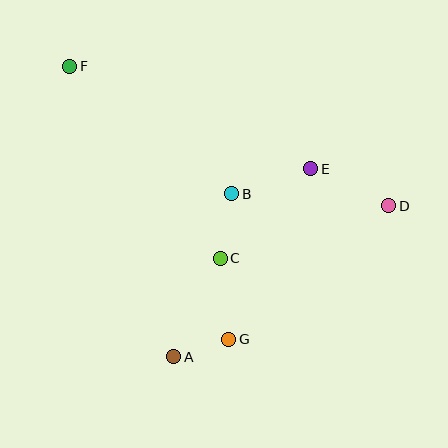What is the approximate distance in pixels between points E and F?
The distance between E and F is approximately 262 pixels.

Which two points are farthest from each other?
Points D and F are farthest from each other.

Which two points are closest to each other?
Points A and G are closest to each other.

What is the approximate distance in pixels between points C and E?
The distance between C and E is approximately 127 pixels.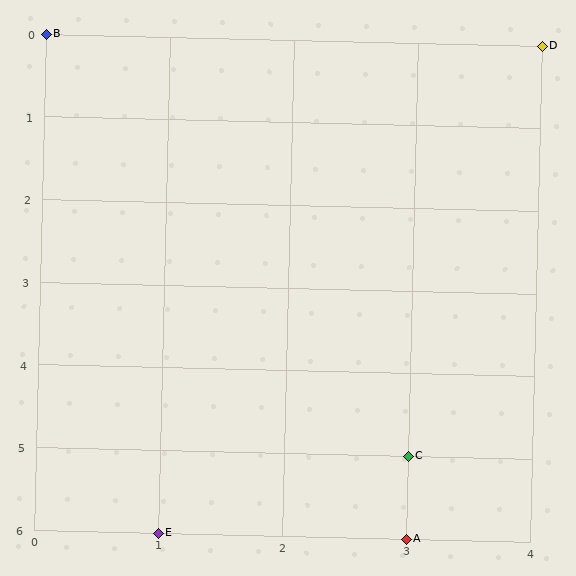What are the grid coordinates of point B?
Point B is at grid coordinates (0, 0).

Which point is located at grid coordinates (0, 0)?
Point B is at (0, 0).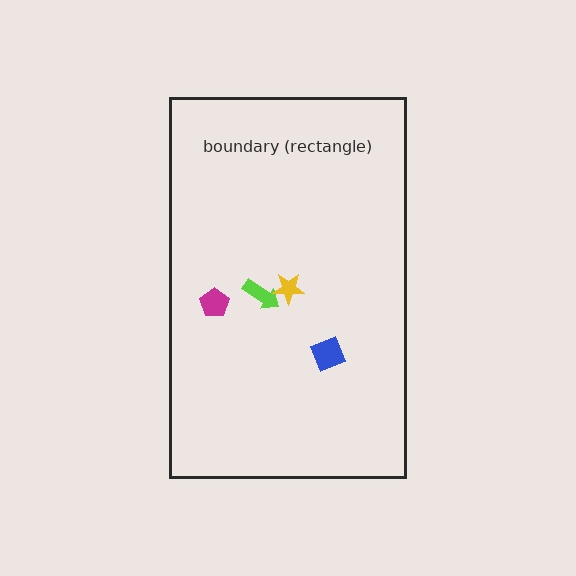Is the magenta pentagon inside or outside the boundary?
Inside.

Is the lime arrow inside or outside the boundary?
Inside.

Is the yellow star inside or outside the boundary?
Inside.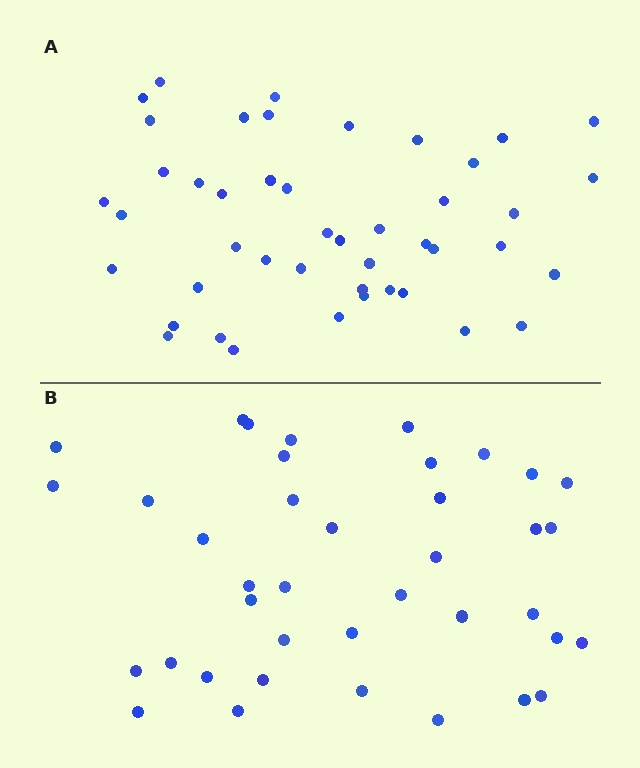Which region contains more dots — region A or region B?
Region A (the top region) has more dots.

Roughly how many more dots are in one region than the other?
Region A has about 6 more dots than region B.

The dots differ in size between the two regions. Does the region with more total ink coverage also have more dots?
No. Region B has more total ink coverage because its dots are larger, but region A actually contains more individual dots. Total area can be misleading — the number of items is what matters here.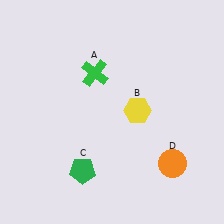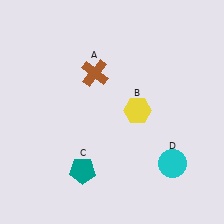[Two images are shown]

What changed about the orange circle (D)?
In Image 1, D is orange. In Image 2, it changed to cyan.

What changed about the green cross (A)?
In Image 1, A is green. In Image 2, it changed to brown.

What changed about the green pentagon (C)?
In Image 1, C is green. In Image 2, it changed to teal.